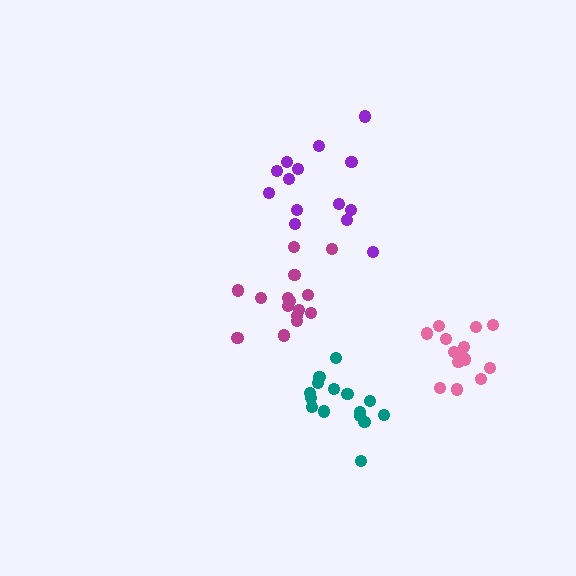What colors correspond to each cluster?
The clusters are colored: magenta, teal, purple, pink.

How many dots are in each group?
Group 1: 15 dots, Group 2: 15 dots, Group 3: 14 dots, Group 4: 14 dots (58 total).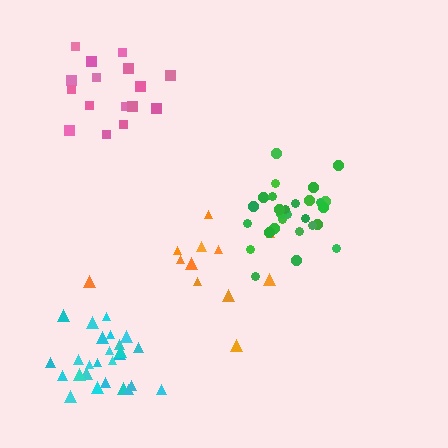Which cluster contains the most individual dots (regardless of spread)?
Green (28).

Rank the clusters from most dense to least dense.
cyan, green, pink, orange.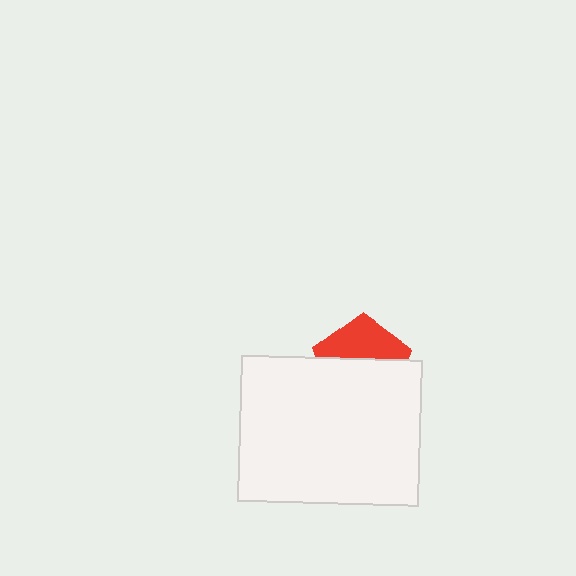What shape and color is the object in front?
The object in front is a white rectangle.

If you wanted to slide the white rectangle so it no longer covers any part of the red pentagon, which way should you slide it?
Slide it down — that is the most direct way to separate the two shapes.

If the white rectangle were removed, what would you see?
You would see the complete red pentagon.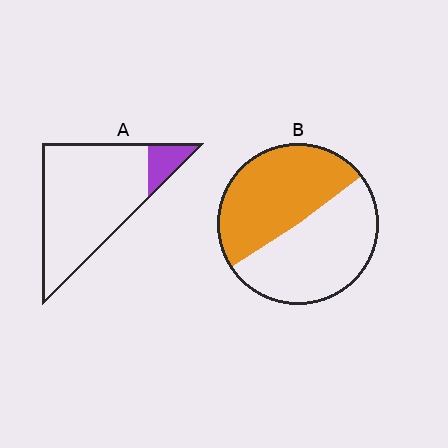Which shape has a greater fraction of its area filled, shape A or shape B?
Shape B.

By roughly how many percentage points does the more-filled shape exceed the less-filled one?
By roughly 35 percentage points (B over A).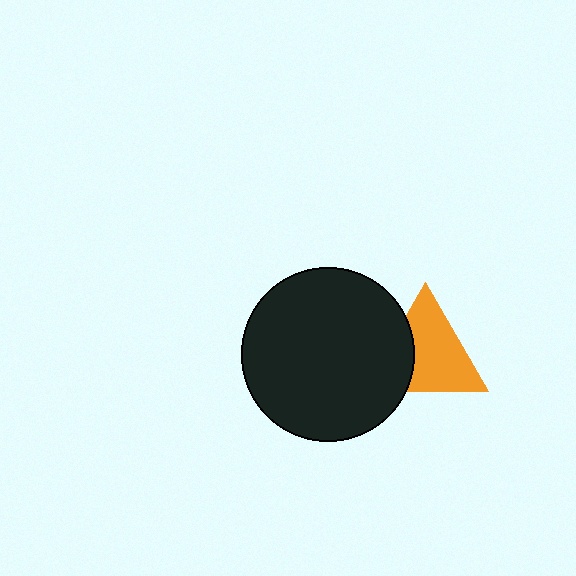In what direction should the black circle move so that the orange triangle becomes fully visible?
The black circle should move left. That is the shortest direction to clear the overlap and leave the orange triangle fully visible.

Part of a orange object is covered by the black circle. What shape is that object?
It is a triangle.